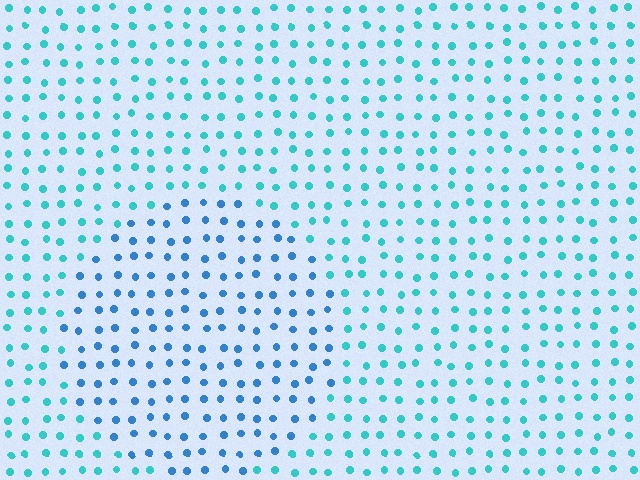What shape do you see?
I see a circle.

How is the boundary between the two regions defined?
The boundary is defined purely by a slight shift in hue (about 31 degrees). Spacing, size, and orientation are identical on both sides.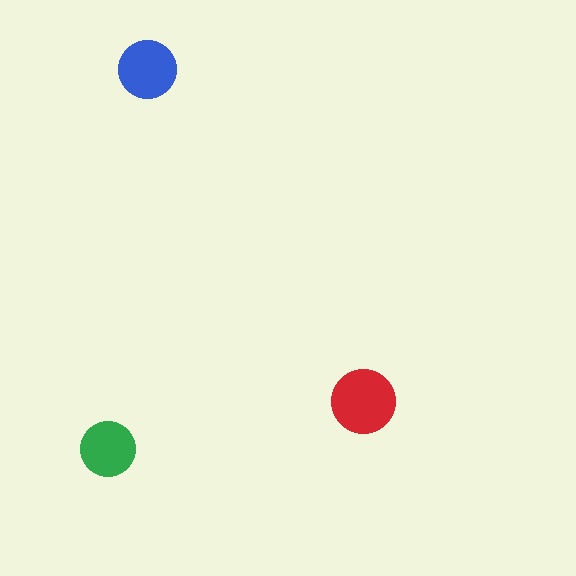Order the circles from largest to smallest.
the red one, the blue one, the green one.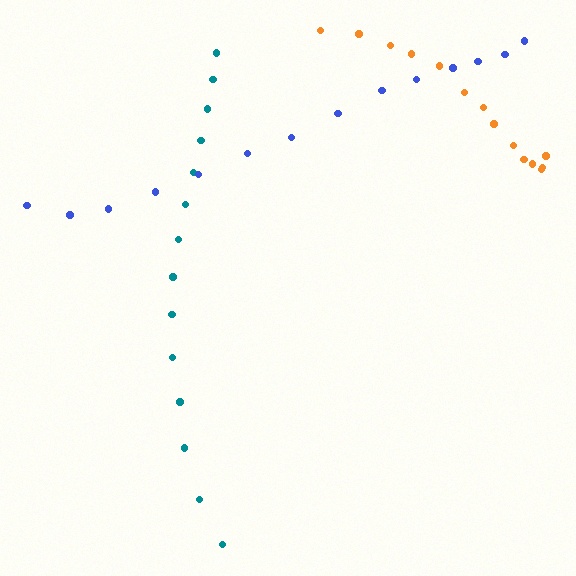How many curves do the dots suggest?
There are 3 distinct paths.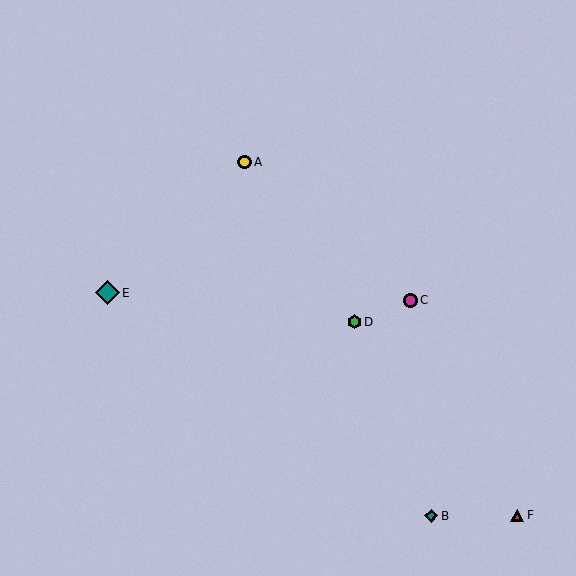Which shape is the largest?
The teal diamond (labeled E) is the largest.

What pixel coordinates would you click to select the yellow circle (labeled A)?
Click at (244, 162) to select the yellow circle A.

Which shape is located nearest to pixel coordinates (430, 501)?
The teal diamond (labeled B) at (431, 516) is nearest to that location.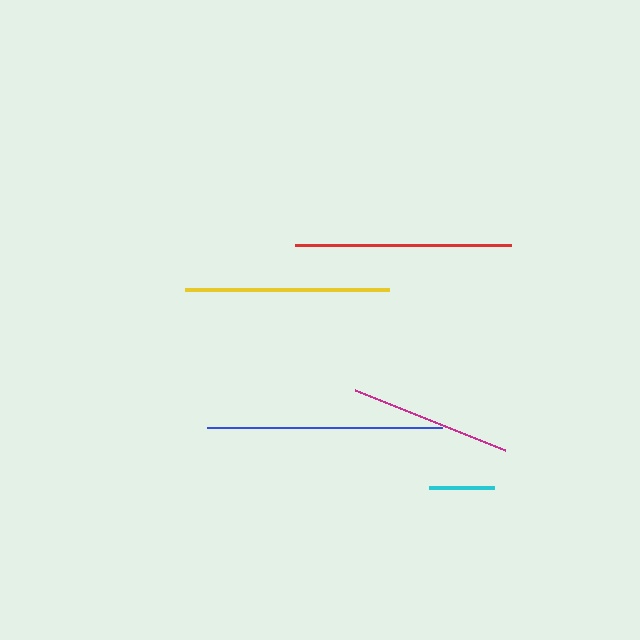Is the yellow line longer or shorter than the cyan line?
The yellow line is longer than the cyan line.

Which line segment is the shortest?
The cyan line is the shortest at approximately 65 pixels.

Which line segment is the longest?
The blue line is the longest at approximately 235 pixels.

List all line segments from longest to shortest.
From longest to shortest: blue, red, yellow, magenta, cyan.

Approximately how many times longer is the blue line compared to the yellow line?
The blue line is approximately 1.2 times the length of the yellow line.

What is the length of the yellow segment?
The yellow segment is approximately 204 pixels long.